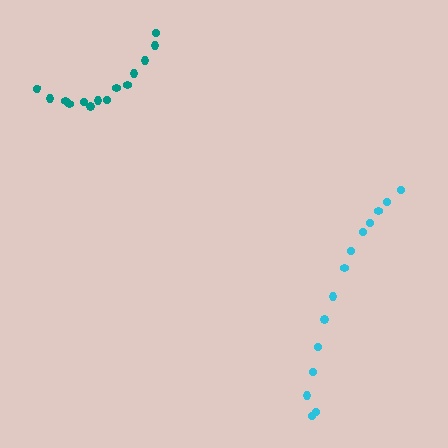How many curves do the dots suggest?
There are 2 distinct paths.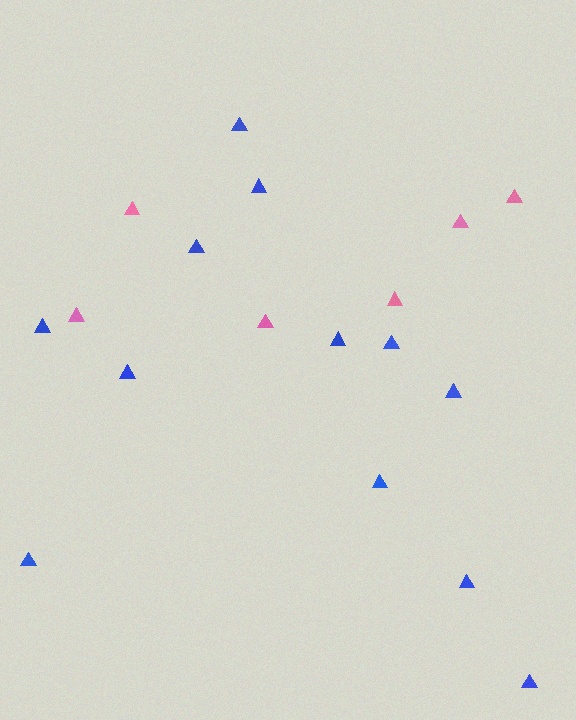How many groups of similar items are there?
There are 2 groups: one group of pink triangles (6) and one group of blue triangles (12).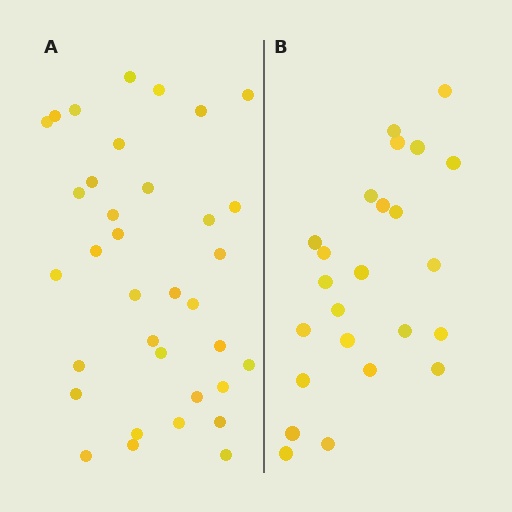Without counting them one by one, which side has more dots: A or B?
Region A (the left region) has more dots.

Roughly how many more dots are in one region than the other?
Region A has roughly 12 or so more dots than region B.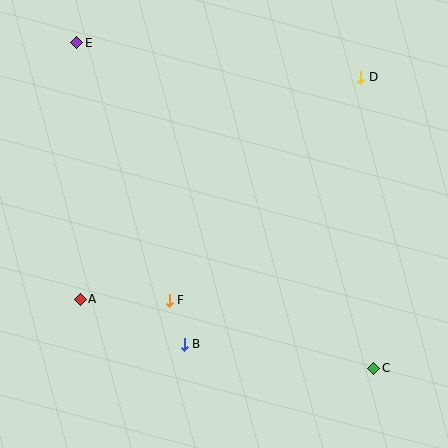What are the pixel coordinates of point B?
Point B is at (184, 344).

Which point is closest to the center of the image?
Point F at (169, 300) is closest to the center.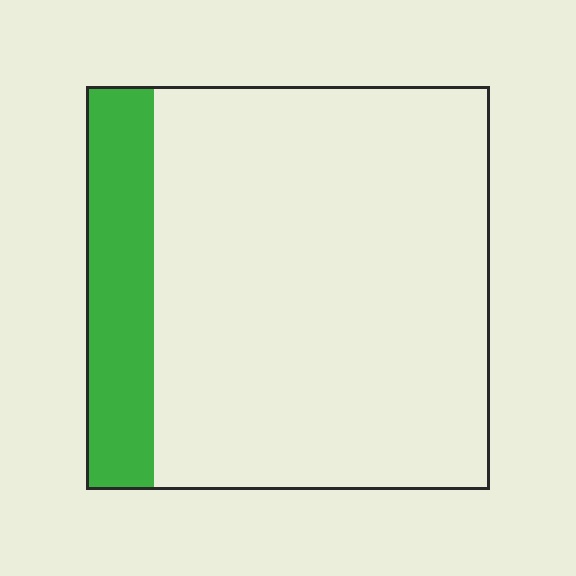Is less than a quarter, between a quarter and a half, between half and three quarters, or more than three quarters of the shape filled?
Less than a quarter.